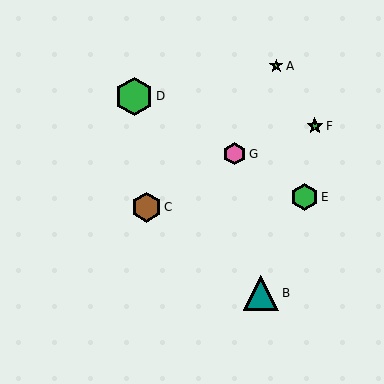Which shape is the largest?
The green hexagon (labeled D) is the largest.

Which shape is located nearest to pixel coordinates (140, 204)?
The brown hexagon (labeled C) at (146, 207) is nearest to that location.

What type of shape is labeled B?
Shape B is a teal triangle.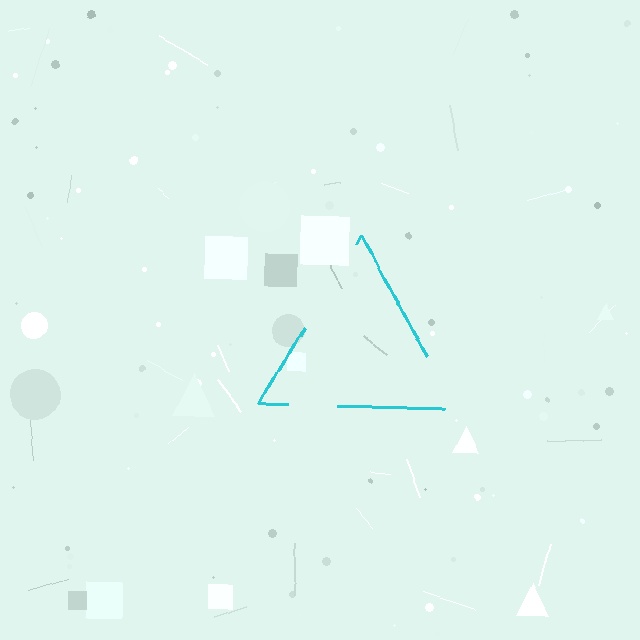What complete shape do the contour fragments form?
The contour fragments form a triangle.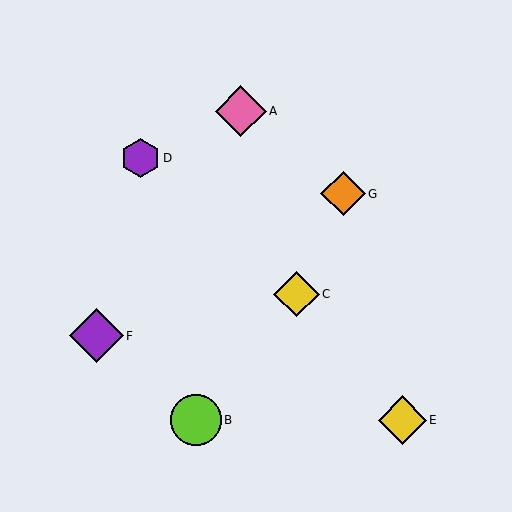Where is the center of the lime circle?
The center of the lime circle is at (196, 420).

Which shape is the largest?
The purple diamond (labeled F) is the largest.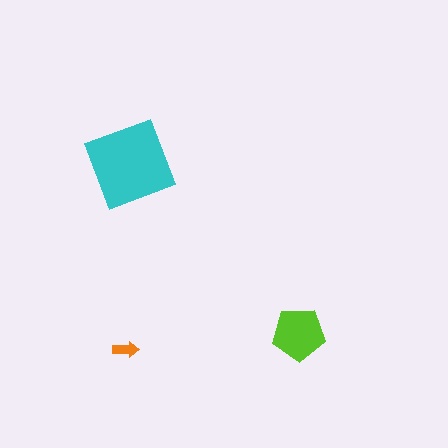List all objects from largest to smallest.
The cyan diamond, the lime pentagon, the orange arrow.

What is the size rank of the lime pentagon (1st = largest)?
2nd.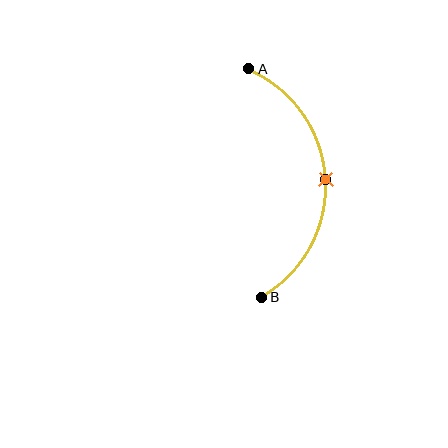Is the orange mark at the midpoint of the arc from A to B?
Yes. The orange mark lies on the arc at equal arc-length from both A and B — it is the arc midpoint.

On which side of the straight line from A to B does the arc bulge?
The arc bulges to the right of the straight line connecting A and B.